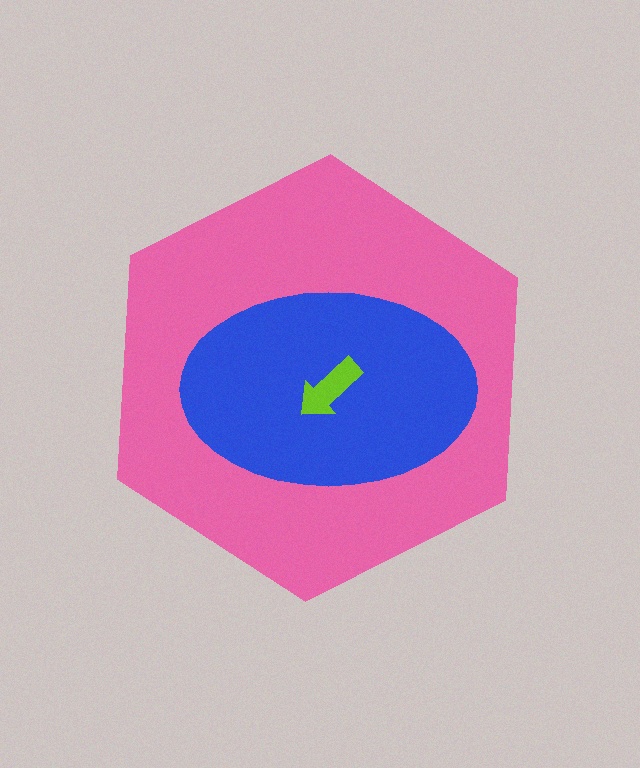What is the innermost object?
The lime arrow.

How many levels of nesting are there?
3.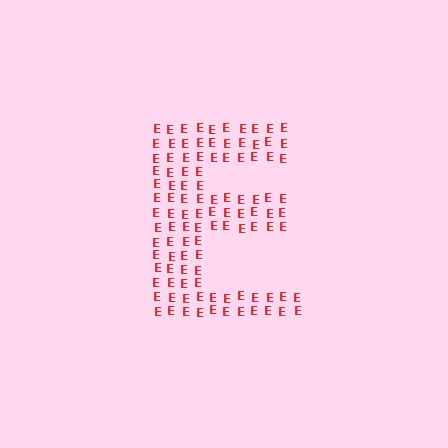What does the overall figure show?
The overall figure shows the letter E.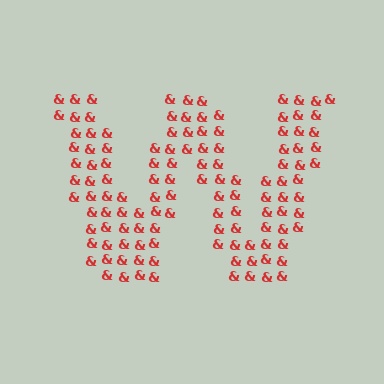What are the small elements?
The small elements are ampersands.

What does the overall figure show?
The overall figure shows the letter W.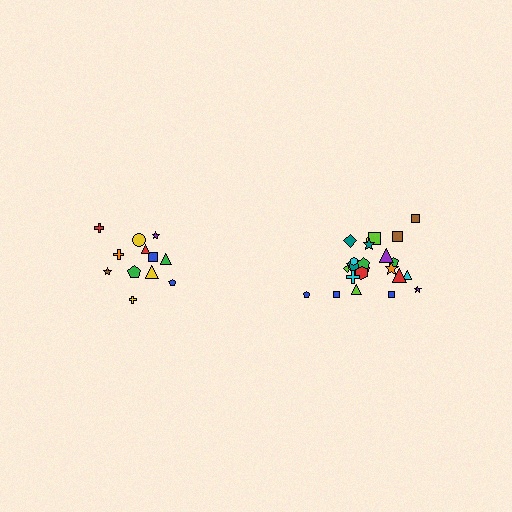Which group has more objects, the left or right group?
The right group.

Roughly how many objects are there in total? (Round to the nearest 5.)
Roughly 35 objects in total.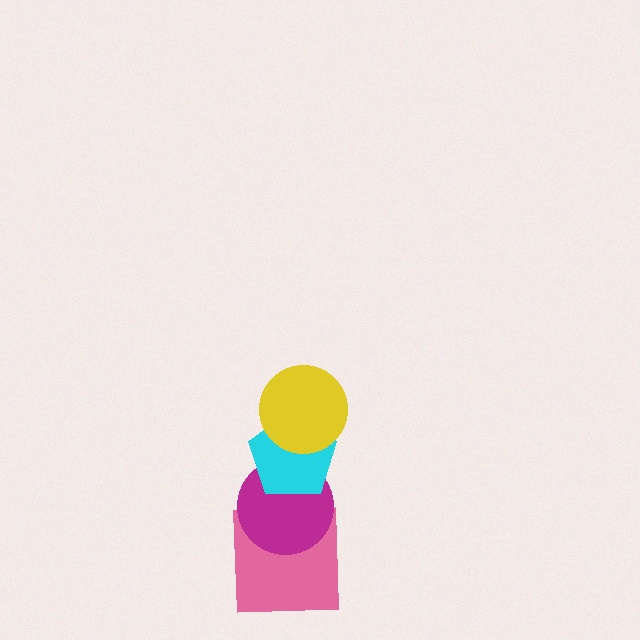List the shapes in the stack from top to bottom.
From top to bottom: the yellow circle, the cyan pentagon, the magenta circle, the pink square.